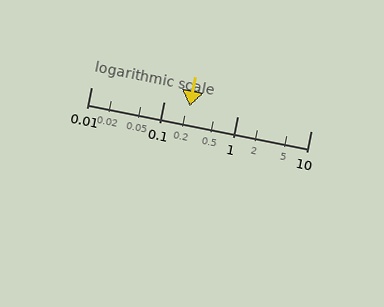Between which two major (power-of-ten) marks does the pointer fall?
The pointer is between 0.1 and 1.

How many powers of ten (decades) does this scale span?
The scale spans 3 decades, from 0.01 to 10.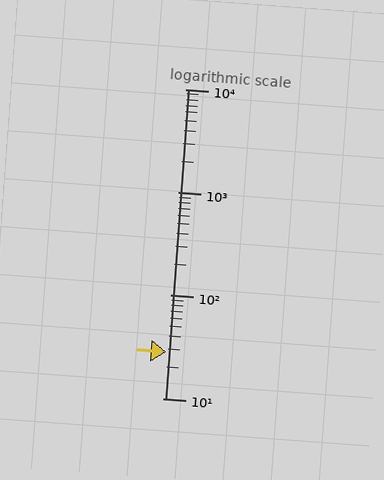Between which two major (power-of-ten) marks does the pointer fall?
The pointer is between 10 and 100.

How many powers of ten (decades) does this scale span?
The scale spans 3 decades, from 10 to 10000.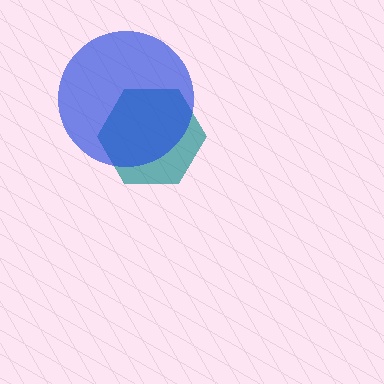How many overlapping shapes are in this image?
There are 2 overlapping shapes in the image.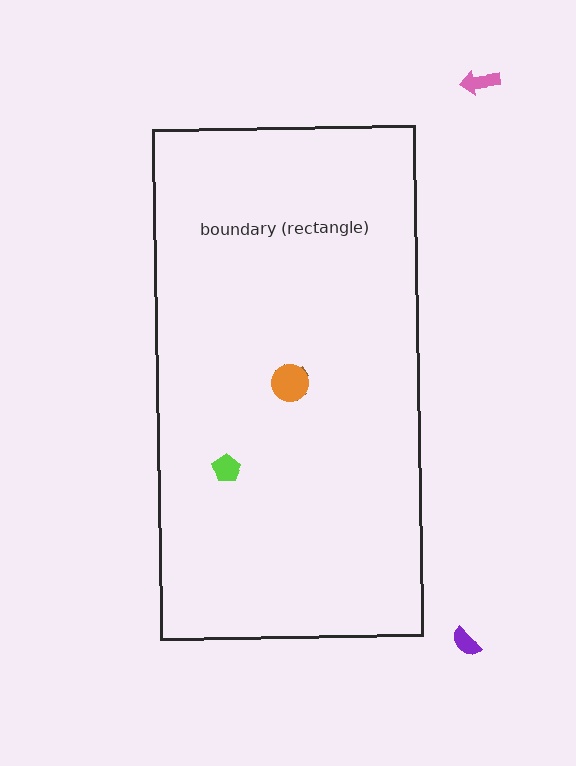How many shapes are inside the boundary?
3 inside, 2 outside.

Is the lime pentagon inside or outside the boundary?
Inside.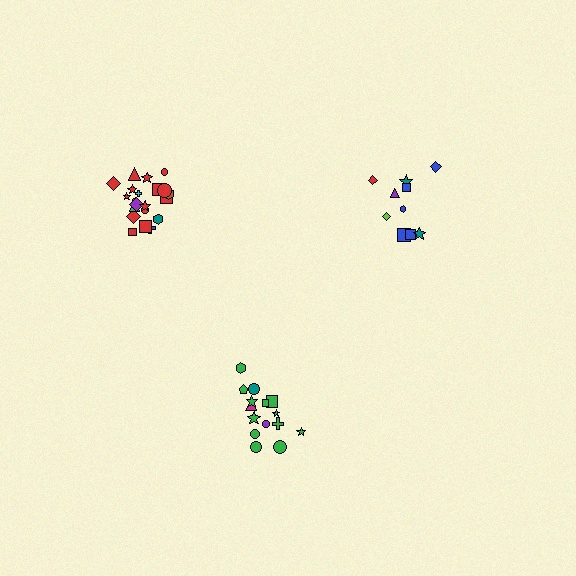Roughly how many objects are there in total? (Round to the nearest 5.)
Roughly 45 objects in total.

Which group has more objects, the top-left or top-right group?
The top-left group.